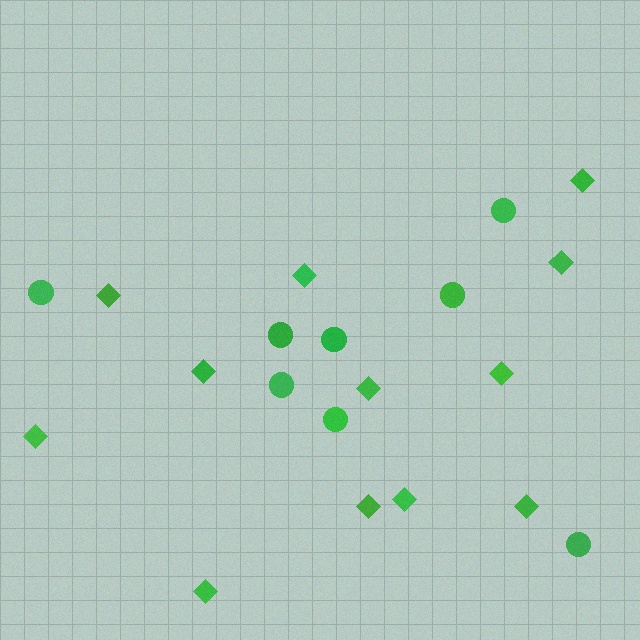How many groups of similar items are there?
There are 2 groups: one group of circles (8) and one group of diamonds (12).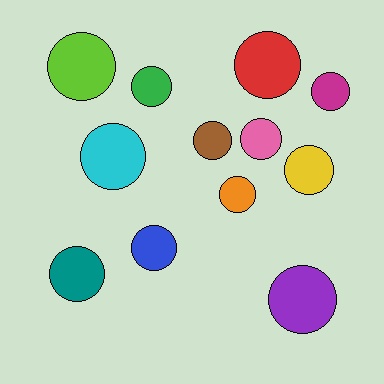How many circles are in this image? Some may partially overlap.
There are 12 circles.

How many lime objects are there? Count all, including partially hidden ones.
There is 1 lime object.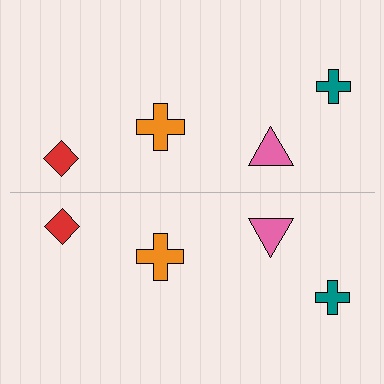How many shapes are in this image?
There are 8 shapes in this image.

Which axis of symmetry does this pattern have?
The pattern has a horizontal axis of symmetry running through the center of the image.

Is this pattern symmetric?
Yes, this pattern has bilateral (reflection) symmetry.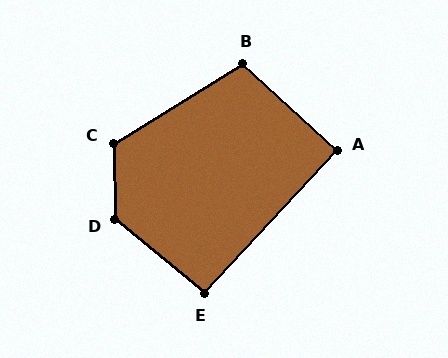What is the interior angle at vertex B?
Approximately 106 degrees (obtuse).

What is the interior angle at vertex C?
Approximately 120 degrees (obtuse).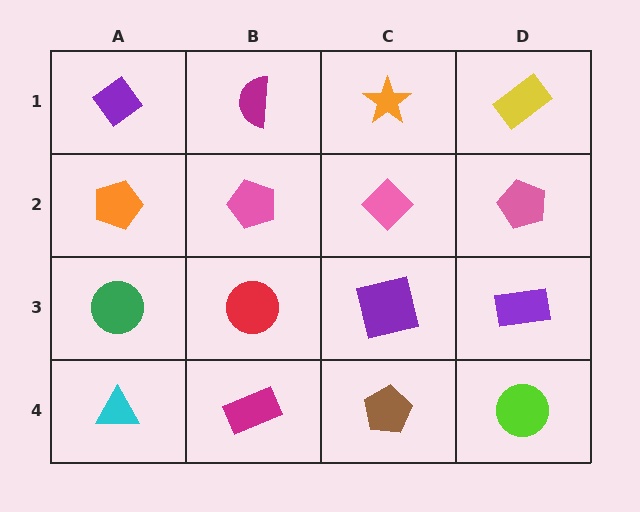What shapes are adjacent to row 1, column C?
A pink diamond (row 2, column C), a magenta semicircle (row 1, column B), a yellow rectangle (row 1, column D).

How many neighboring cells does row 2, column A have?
3.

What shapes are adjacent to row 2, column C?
An orange star (row 1, column C), a purple square (row 3, column C), a pink pentagon (row 2, column B), a pink pentagon (row 2, column D).